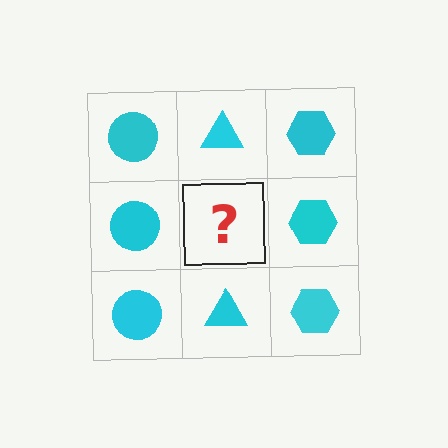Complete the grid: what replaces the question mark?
The question mark should be replaced with a cyan triangle.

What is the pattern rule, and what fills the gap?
The rule is that each column has a consistent shape. The gap should be filled with a cyan triangle.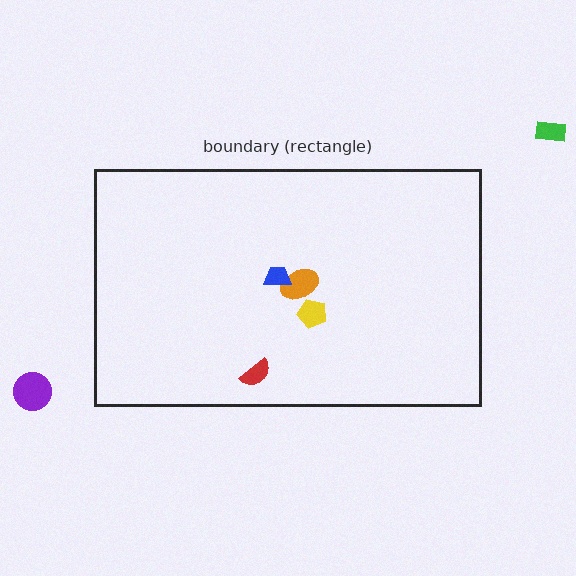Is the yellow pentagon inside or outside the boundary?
Inside.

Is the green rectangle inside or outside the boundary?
Outside.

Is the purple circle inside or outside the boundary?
Outside.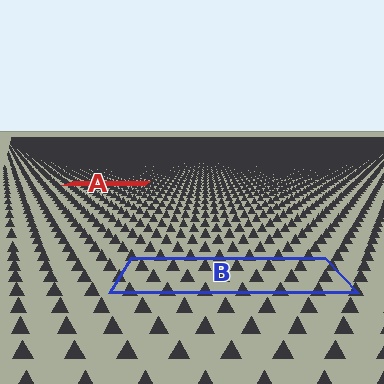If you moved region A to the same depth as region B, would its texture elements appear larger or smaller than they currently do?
They would appear larger. At a closer depth, the same texture elements are projected at a bigger on-screen size.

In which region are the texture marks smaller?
The texture marks are smaller in region A, because it is farther away.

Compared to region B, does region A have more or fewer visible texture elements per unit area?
Region A has more texture elements per unit area — they are packed more densely because it is farther away.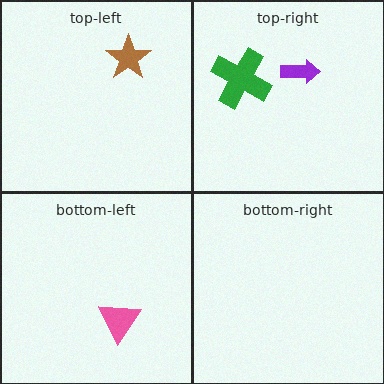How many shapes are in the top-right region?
2.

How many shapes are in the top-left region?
1.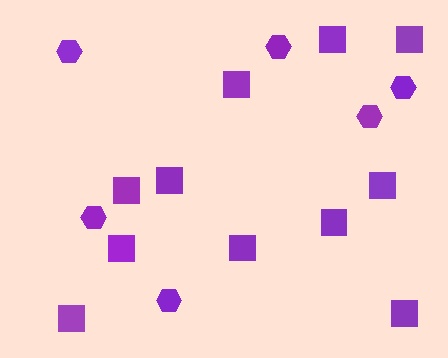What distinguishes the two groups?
There are 2 groups: one group of squares (11) and one group of hexagons (6).